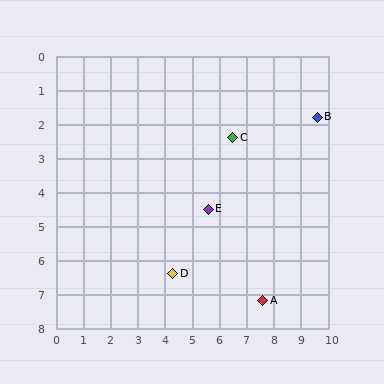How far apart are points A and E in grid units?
Points A and E are about 3.4 grid units apart.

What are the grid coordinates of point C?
Point C is at approximately (6.5, 2.4).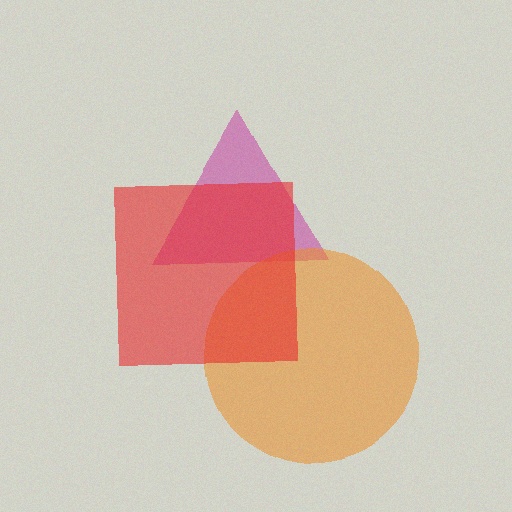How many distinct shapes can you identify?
There are 3 distinct shapes: a magenta triangle, an orange circle, a red square.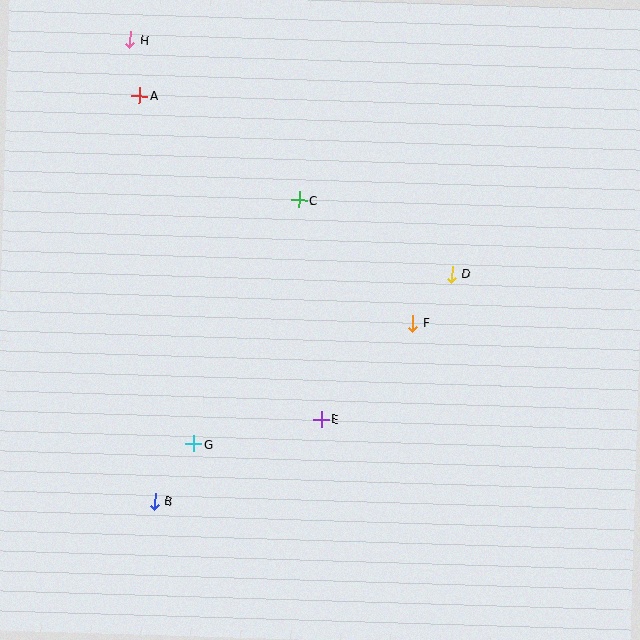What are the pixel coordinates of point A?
Point A is at (139, 95).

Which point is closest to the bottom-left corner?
Point B is closest to the bottom-left corner.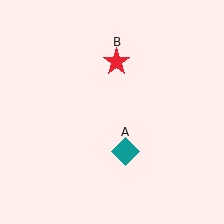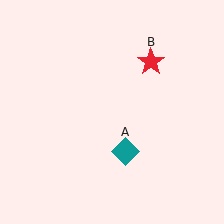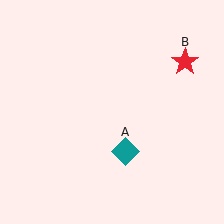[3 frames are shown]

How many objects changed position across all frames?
1 object changed position: red star (object B).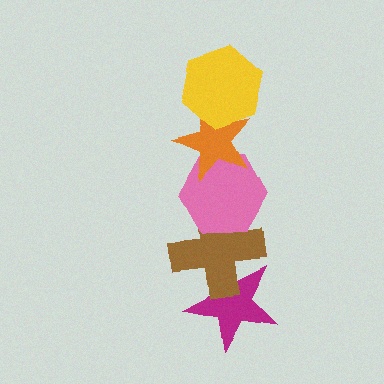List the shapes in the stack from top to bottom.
From top to bottom: the yellow hexagon, the orange star, the pink hexagon, the brown cross, the magenta star.